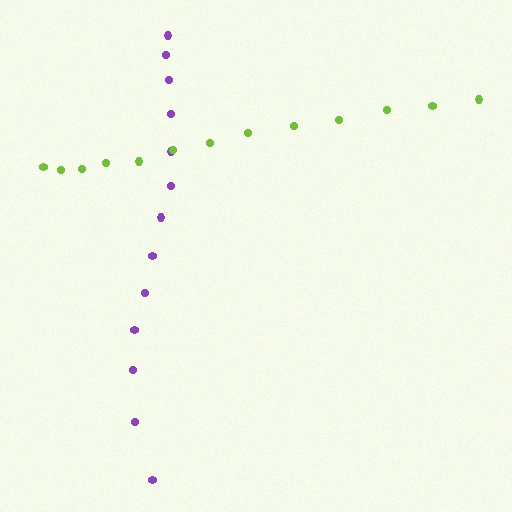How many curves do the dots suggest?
There are 2 distinct paths.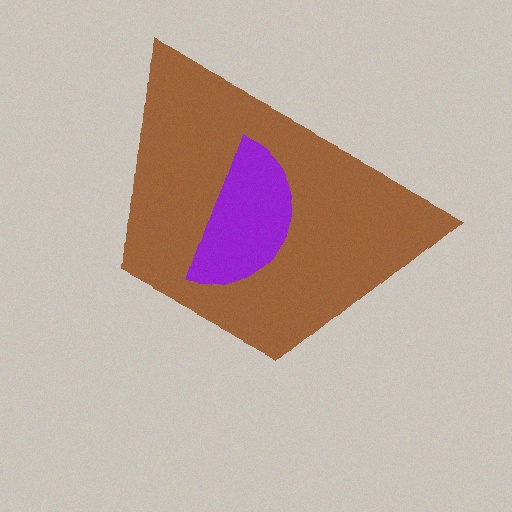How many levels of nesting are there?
2.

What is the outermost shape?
The brown trapezoid.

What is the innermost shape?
The purple semicircle.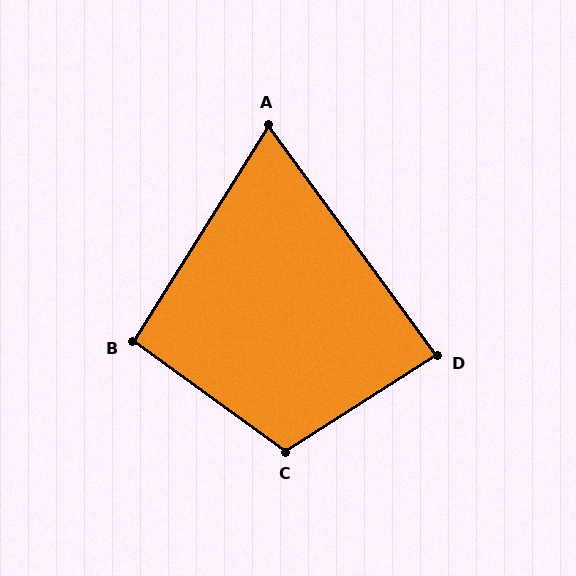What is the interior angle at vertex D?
Approximately 86 degrees (approximately right).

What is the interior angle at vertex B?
Approximately 94 degrees (approximately right).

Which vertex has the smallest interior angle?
A, at approximately 68 degrees.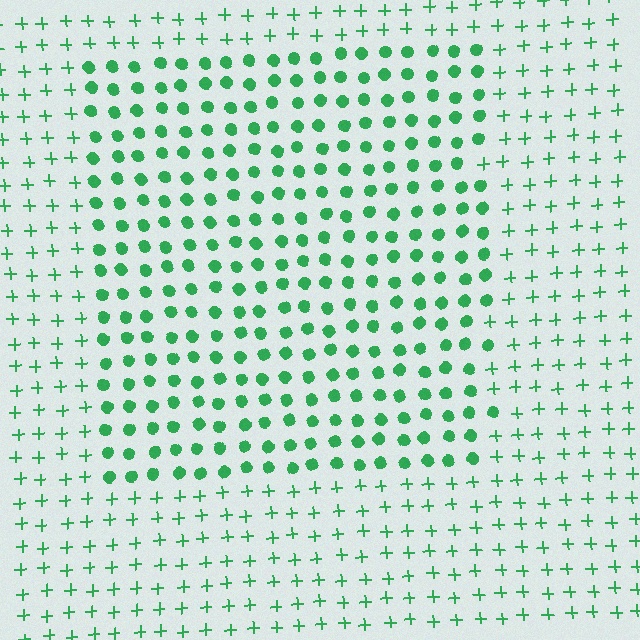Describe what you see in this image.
The image is filled with small green elements arranged in a uniform grid. A rectangle-shaped region contains circles, while the surrounding area contains plus signs. The boundary is defined purely by the change in element shape.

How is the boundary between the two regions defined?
The boundary is defined by a change in element shape: circles inside vs. plus signs outside. All elements share the same color and spacing.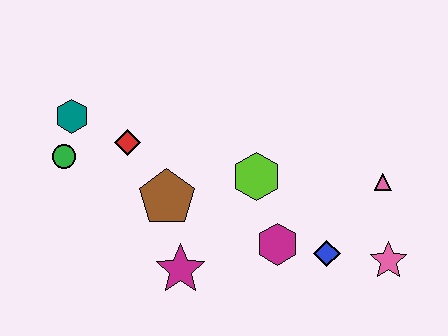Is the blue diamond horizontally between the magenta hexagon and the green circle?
No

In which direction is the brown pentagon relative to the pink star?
The brown pentagon is to the left of the pink star.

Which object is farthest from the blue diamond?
The teal hexagon is farthest from the blue diamond.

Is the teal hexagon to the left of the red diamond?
Yes